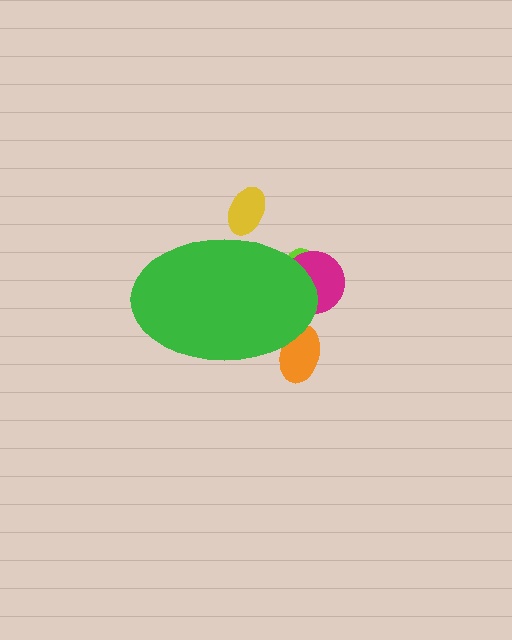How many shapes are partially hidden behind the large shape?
4 shapes are partially hidden.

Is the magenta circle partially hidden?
Yes, the magenta circle is partially hidden behind the green ellipse.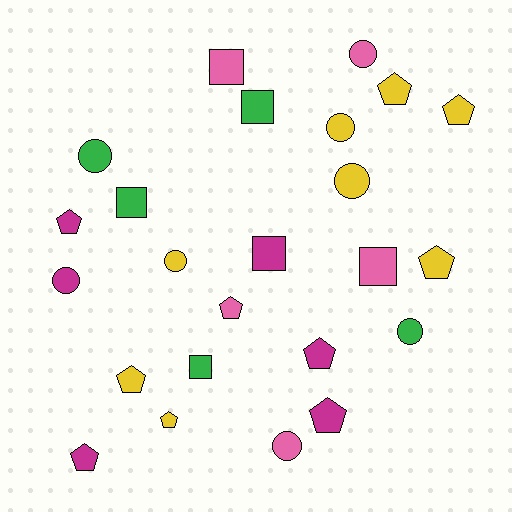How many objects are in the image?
There are 24 objects.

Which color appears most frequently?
Yellow, with 8 objects.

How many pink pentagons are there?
There is 1 pink pentagon.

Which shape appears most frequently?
Pentagon, with 10 objects.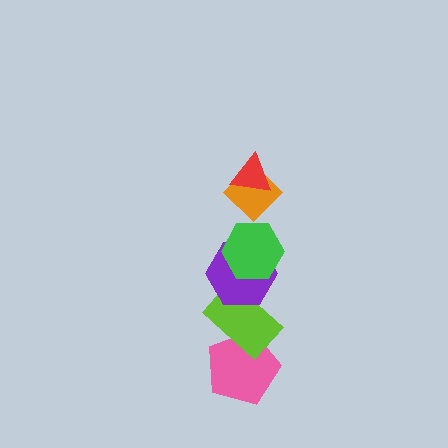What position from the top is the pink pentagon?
The pink pentagon is 6th from the top.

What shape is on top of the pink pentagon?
The lime rectangle is on top of the pink pentagon.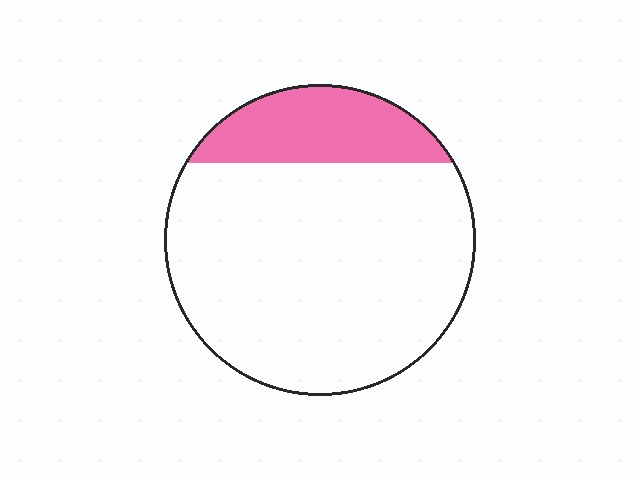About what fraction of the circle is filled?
About one fifth (1/5).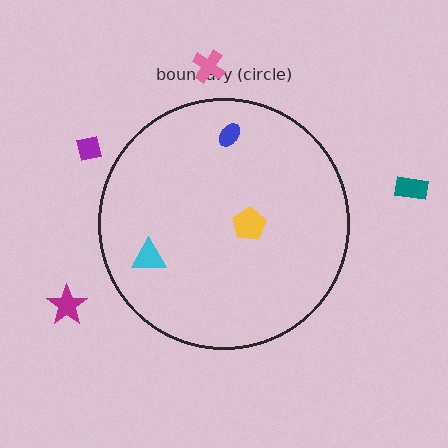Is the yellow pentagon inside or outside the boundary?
Inside.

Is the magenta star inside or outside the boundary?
Outside.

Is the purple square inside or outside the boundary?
Outside.